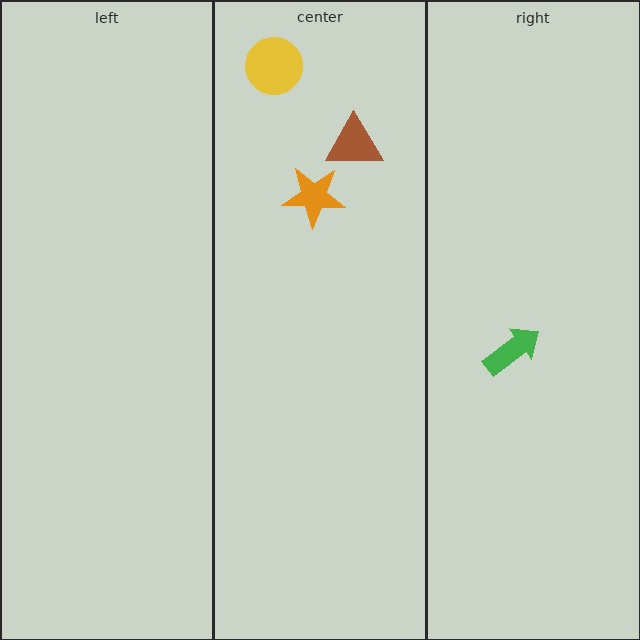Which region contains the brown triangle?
The center region.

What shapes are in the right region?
The green arrow.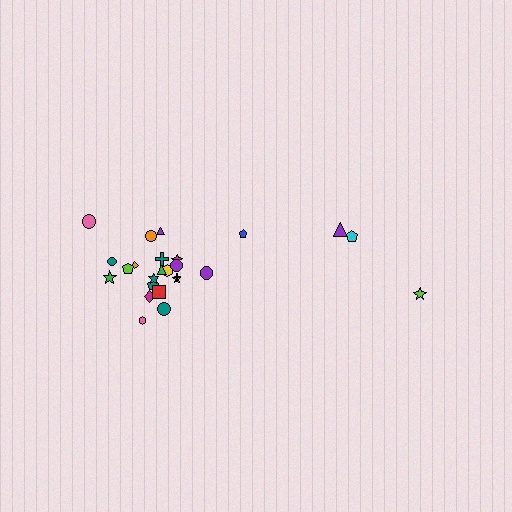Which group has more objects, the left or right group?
The left group.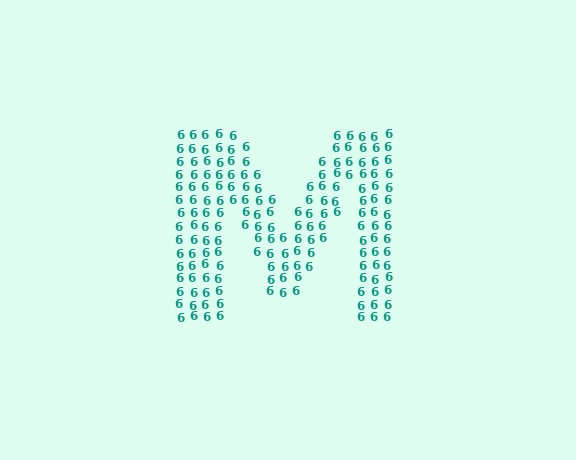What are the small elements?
The small elements are digit 6's.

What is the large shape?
The large shape is the letter M.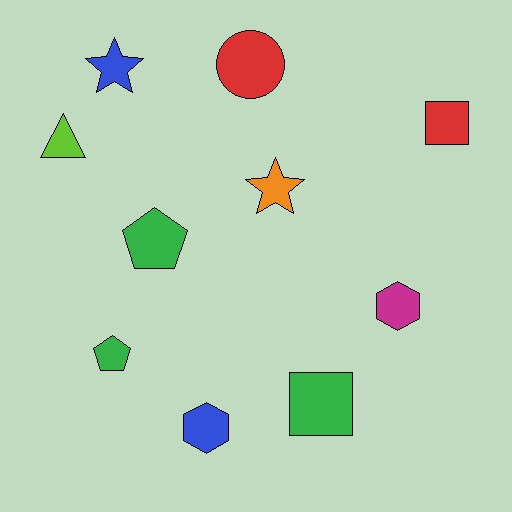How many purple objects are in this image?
There are no purple objects.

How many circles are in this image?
There is 1 circle.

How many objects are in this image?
There are 10 objects.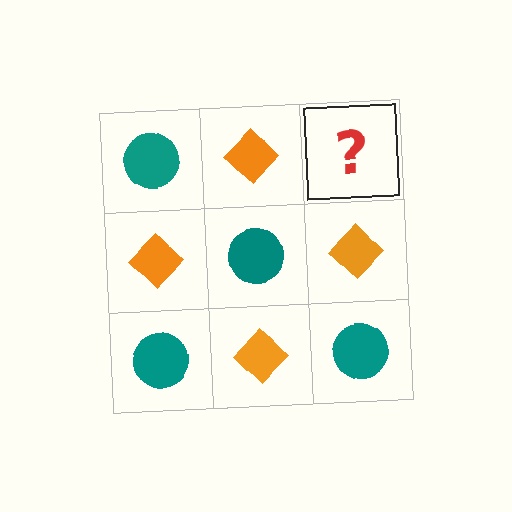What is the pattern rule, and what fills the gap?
The rule is that it alternates teal circle and orange diamond in a checkerboard pattern. The gap should be filled with a teal circle.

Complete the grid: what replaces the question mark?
The question mark should be replaced with a teal circle.